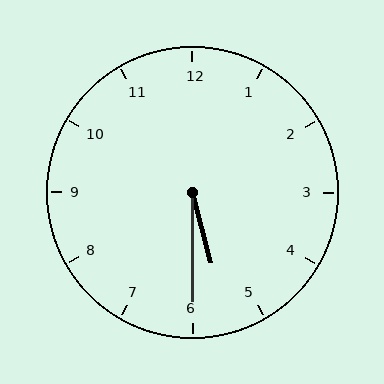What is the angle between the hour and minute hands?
Approximately 15 degrees.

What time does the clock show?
5:30.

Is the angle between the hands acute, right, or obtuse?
It is acute.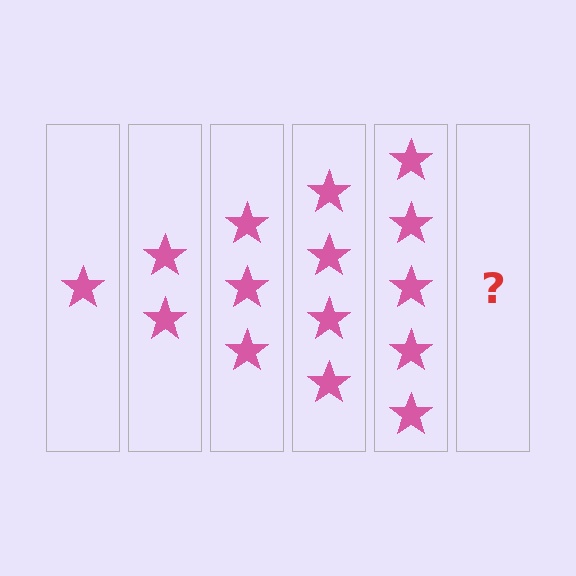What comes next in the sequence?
The next element should be 6 stars.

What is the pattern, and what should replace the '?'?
The pattern is that each step adds one more star. The '?' should be 6 stars.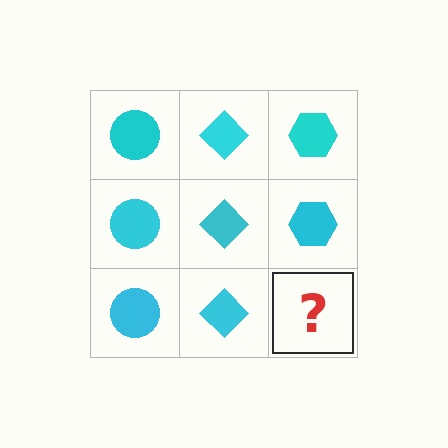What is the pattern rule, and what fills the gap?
The rule is that each column has a consistent shape. The gap should be filled with a cyan hexagon.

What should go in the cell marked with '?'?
The missing cell should contain a cyan hexagon.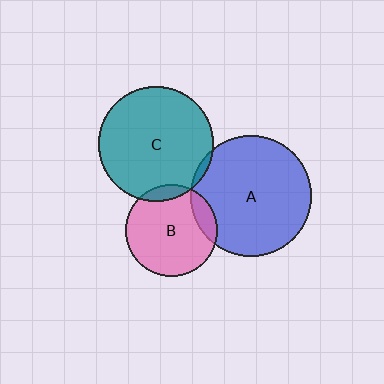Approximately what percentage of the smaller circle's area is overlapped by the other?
Approximately 10%.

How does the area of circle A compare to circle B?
Approximately 1.7 times.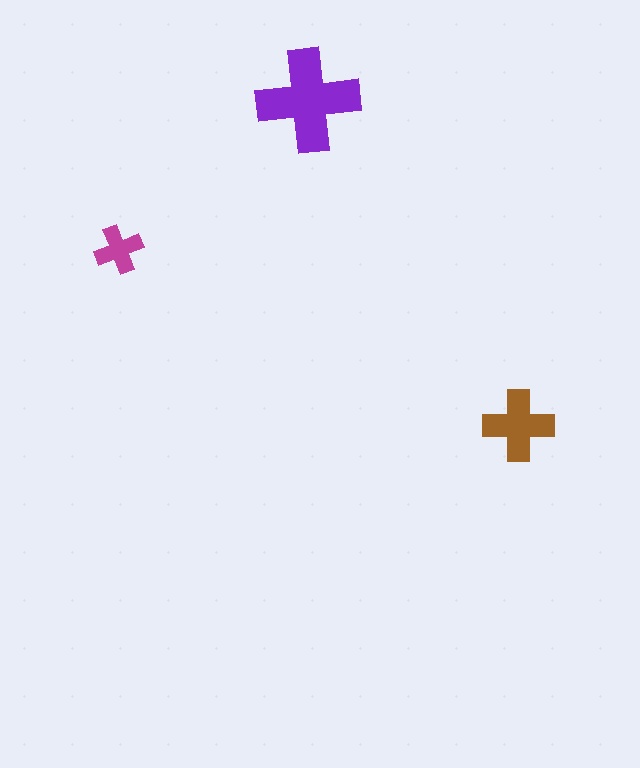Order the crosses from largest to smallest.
the purple one, the brown one, the magenta one.